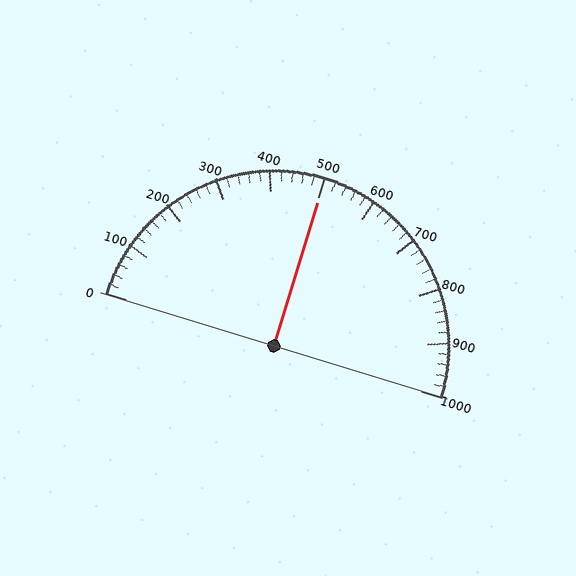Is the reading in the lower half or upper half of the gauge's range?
The reading is in the upper half of the range (0 to 1000).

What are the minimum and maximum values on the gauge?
The gauge ranges from 0 to 1000.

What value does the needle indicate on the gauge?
The needle indicates approximately 500.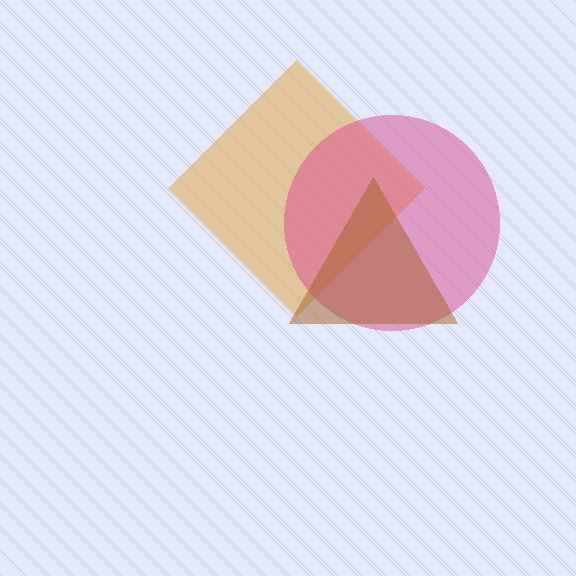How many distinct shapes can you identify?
There are 3 distinct shapes: an orange diamond, a magenta circle, a brown triangle.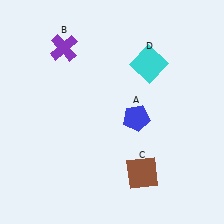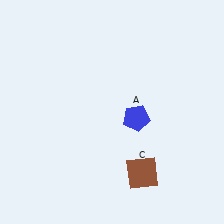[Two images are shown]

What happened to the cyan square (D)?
The cyan square (D) was removed in Image 2. It was in the top-right area of Image 1.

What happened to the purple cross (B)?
The purple cross (B) was removed in Image 2. It was in the top-left area of Image 1.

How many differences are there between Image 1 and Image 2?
There are 2 differences between the two images.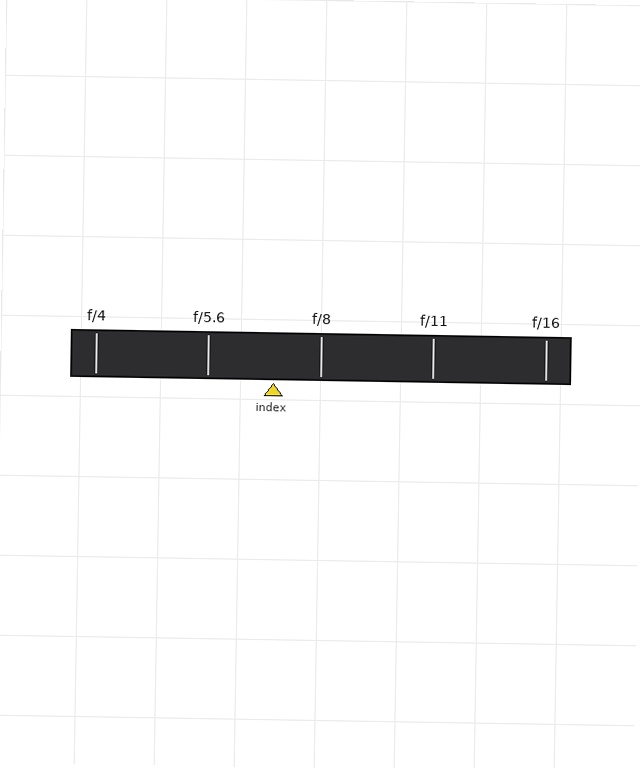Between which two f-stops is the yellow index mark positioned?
The index mark is between f/5.6 and f/8.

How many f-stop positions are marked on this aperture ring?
There are 5 f-stop positions marked.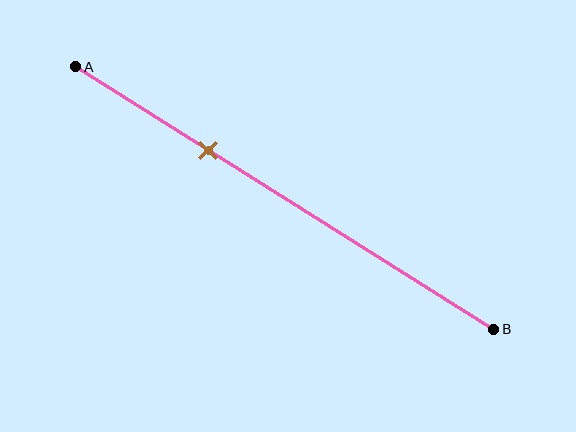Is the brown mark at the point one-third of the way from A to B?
Yes, the mark is approximately at the one-third point.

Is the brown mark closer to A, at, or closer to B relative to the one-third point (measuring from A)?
The brown mark is approximately at the one-third point of segment AB.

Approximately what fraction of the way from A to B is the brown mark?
The brown mark is approximately 30% of the way from A to B.